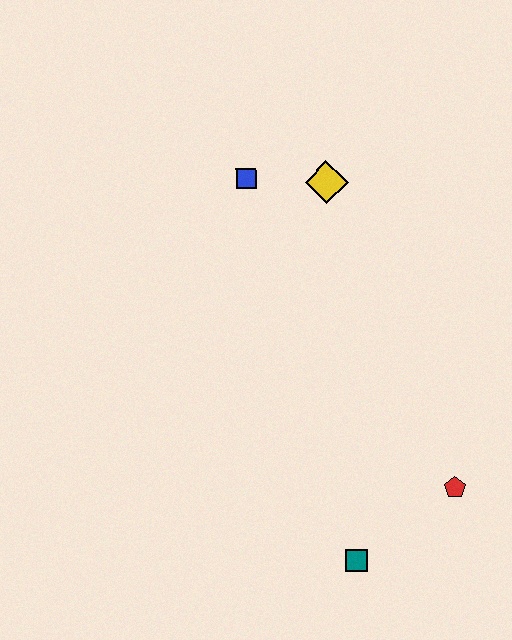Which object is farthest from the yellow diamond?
The teal square is farthest from the yellow diamond.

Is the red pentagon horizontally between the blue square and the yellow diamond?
No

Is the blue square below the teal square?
No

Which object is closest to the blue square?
The yellow diamond is closest to the blue square.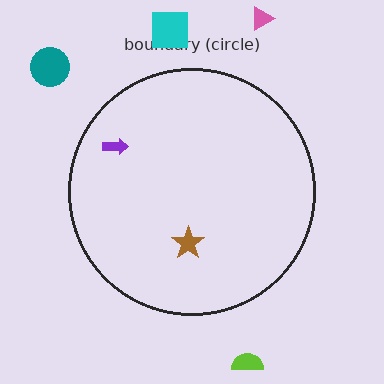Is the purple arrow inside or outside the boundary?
Inside.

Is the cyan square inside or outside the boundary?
Outside.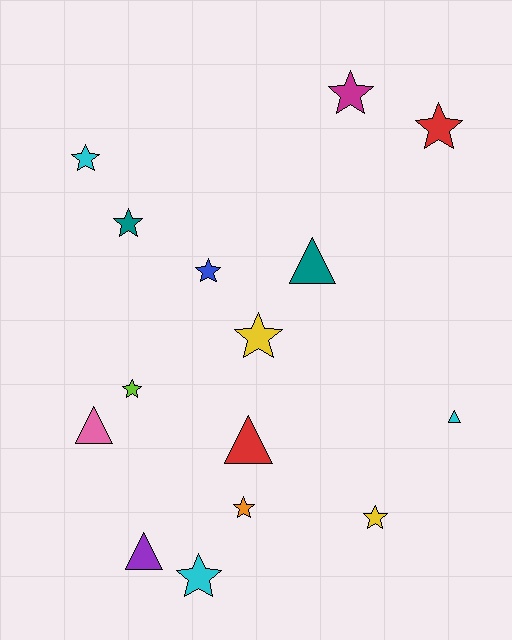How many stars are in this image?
There are 10 stars.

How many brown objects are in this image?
There are no brown objects.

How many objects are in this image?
There are 15 objects.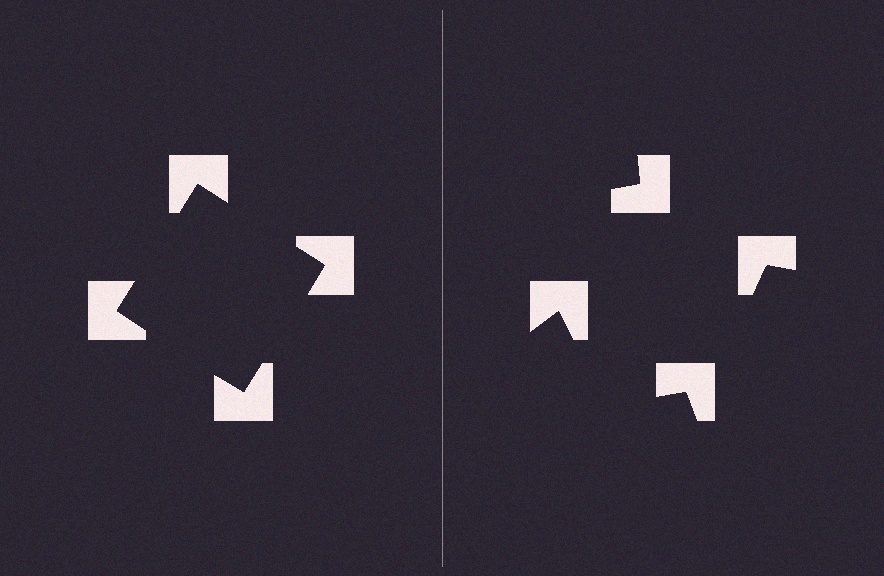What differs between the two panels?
The notched squares are positioned identically on both sides; only the wedge orientations differ. On the left they align to a square; on the right they are misaligned.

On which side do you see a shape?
An illusory square appears on the left side. On the right side the wedge cuts are rotated, so no coherent shape forms.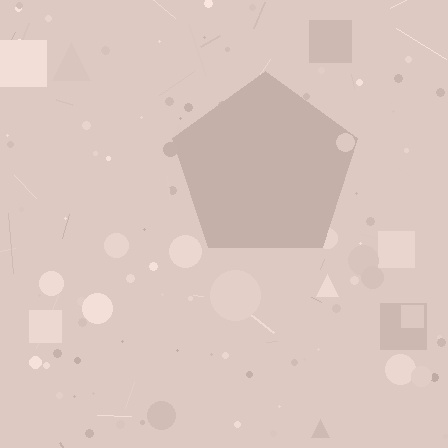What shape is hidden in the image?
A pentagon is hidden in the image.